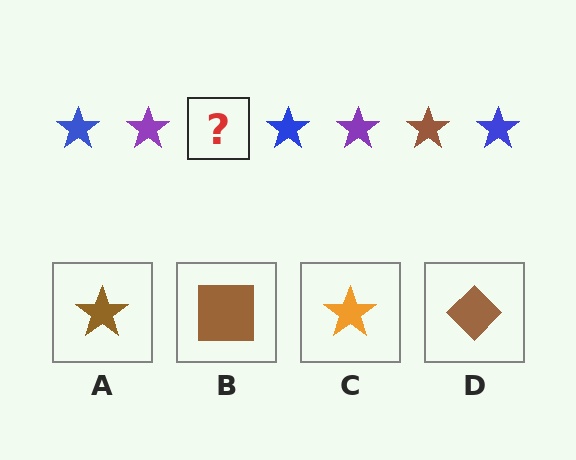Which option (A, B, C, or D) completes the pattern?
A.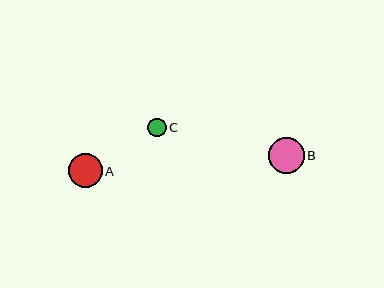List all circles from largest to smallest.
From largest to smallest: B, A, C.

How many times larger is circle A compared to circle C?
Circle A is approximately 1.8 times the size of circle C.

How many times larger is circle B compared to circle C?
Circle B is approximately 1.9 times the size of circle C.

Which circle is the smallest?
Circle C is the smallest with a size of approximately 19 pixels.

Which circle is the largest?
Circle B is the largest with a size of approximately 36 pixels.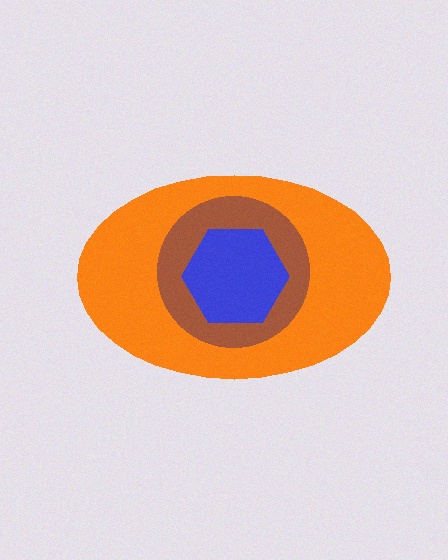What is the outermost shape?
The orange ellipse.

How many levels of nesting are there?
3.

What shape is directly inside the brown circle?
The blue hexagon.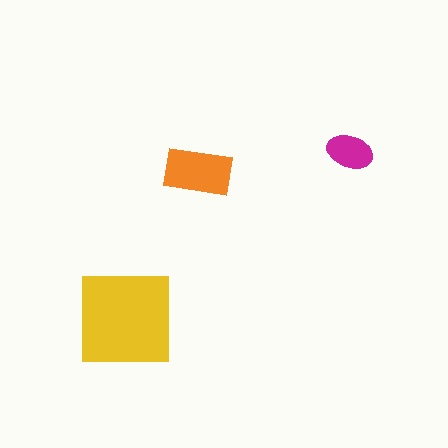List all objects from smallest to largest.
The magenta ellipse, the orange rectangle, the yellow square.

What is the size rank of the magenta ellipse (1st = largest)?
3rd.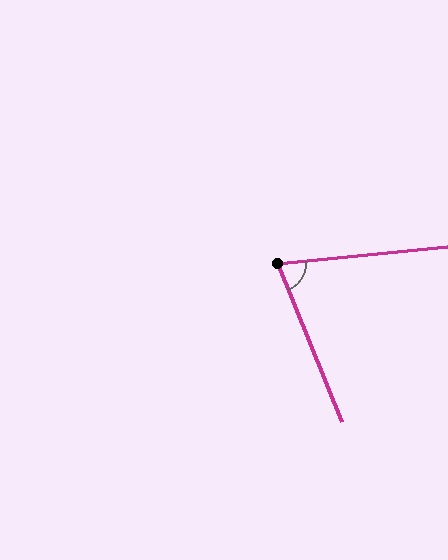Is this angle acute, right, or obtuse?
It is acute.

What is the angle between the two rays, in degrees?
Approximately 74 degrees.